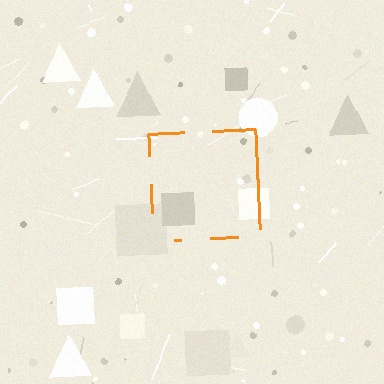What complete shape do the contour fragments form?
The contour fragments form a square.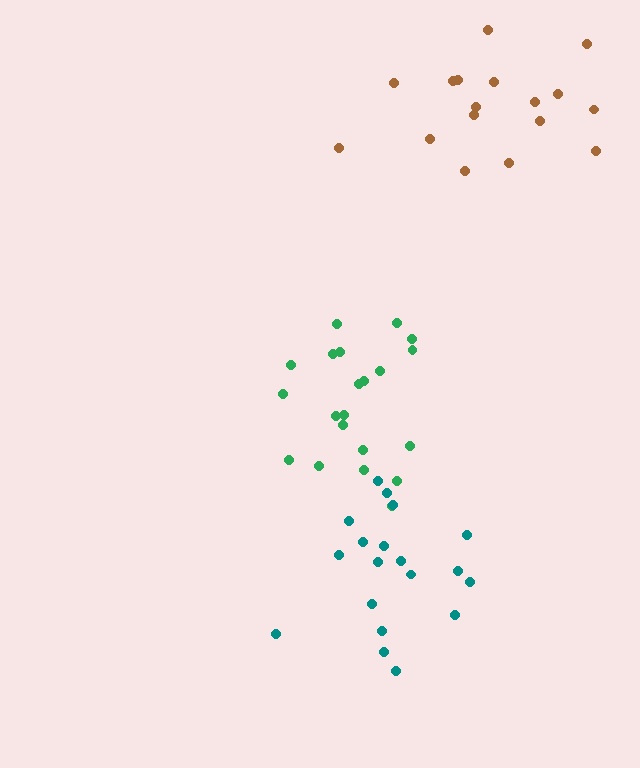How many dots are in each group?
Group 1: 21 dots, Group 2: 19 dots, Group 3: 17 dots (57 total).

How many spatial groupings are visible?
There are 3 spatial groupings.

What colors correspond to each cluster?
The clusters are colored: green, teal, brown.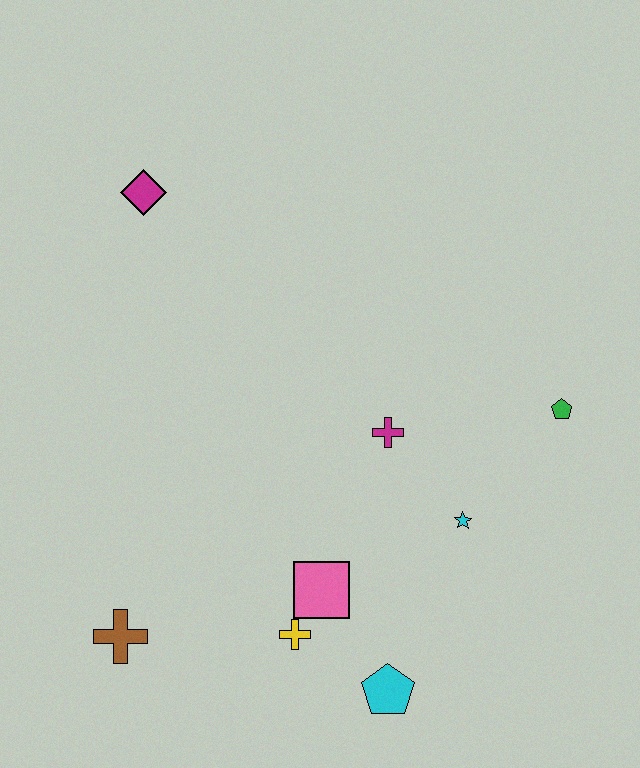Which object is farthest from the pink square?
The magenta diamond is farthest from the pink square.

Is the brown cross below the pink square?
Yes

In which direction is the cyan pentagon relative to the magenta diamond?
The cyan pentagon is below the magenta diamond.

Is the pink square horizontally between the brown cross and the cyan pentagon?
Yes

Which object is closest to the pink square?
The yellow cross is closest to the pink square.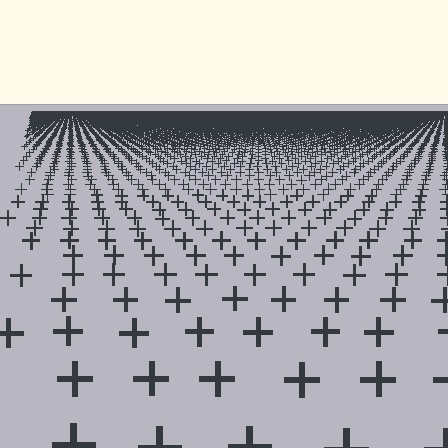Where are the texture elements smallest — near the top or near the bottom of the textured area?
Near the top.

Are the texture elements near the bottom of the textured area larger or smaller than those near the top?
Larger. Near the bottom, elements are closer to the viewer and appear at a bigger on-screen size.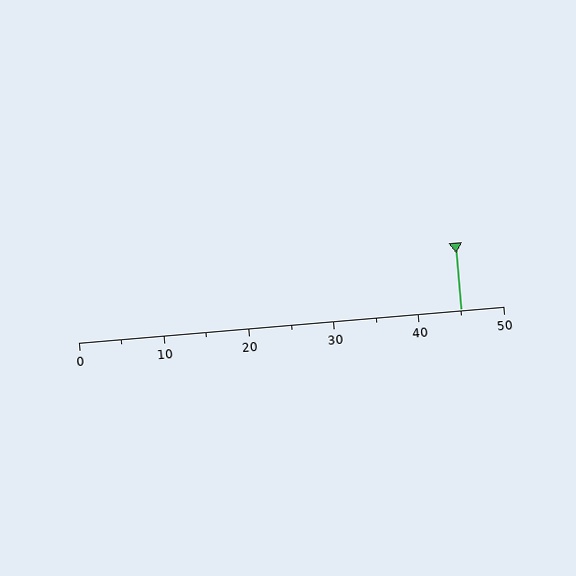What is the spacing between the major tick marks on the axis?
The major ticks are spaced 10 apart.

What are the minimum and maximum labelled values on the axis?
The axis runs from 0 to 50.